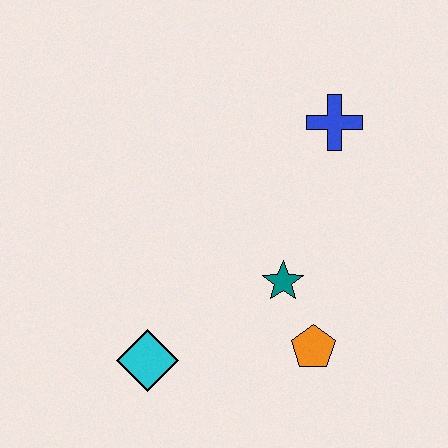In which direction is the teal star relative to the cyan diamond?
The teal star is to the right of the cyan diamond.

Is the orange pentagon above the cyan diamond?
Yes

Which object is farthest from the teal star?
The blue cross is farthest from the teal star.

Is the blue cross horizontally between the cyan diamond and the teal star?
No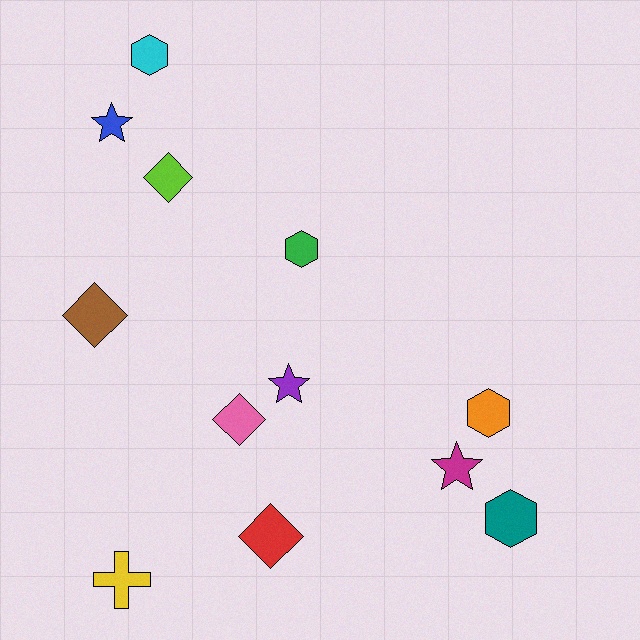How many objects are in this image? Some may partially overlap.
There are 12 objects.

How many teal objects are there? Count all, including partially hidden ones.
There is 1 teal object.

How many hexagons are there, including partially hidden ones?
There are 4 hexagons.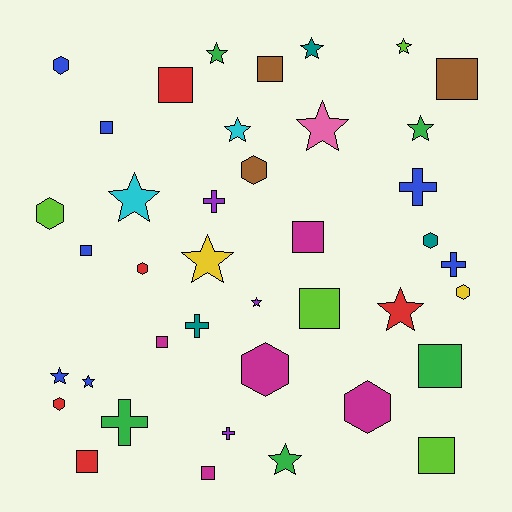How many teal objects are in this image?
There are 3 teal objects.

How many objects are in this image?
There are 40 objects.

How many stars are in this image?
There are 13 stars.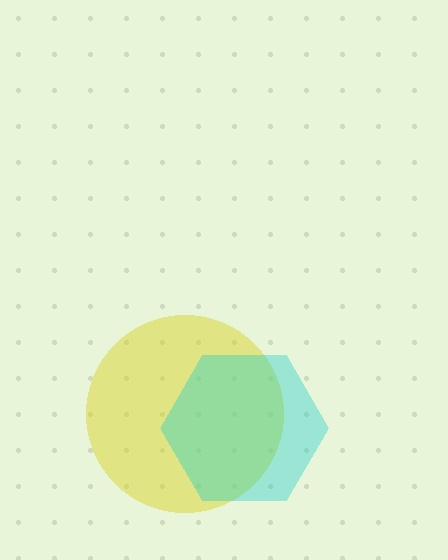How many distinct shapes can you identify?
There are 2 distinct shapes: a yellow circle, a cyan hexagon.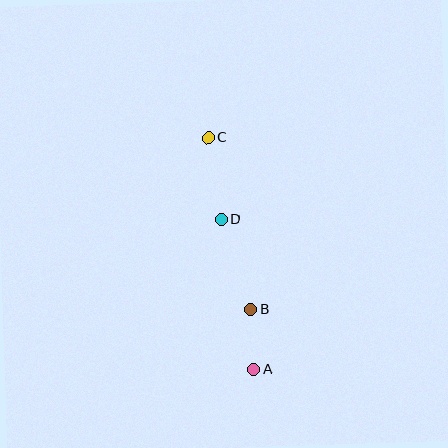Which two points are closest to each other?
Points A and B are closest to each other.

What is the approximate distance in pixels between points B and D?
The distance between B and D is approximately 95 pixels.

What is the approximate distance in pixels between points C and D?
The distance between C and D is approximately 83 pixels.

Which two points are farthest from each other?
Points A and C are farthest from each other.